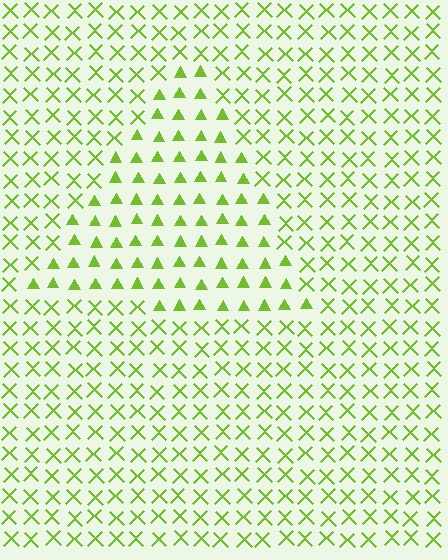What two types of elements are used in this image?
The image uses triangles inside the triangle region and X marks outside it.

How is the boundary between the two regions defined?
The boundary is defined by a change in element shape: triangles inside vs. X marks outside. All elements share the same color and spacing.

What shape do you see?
I see a triangle.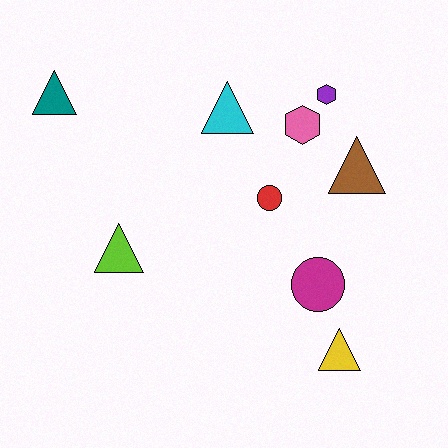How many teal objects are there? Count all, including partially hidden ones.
There is 1 teal object.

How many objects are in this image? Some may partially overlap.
There are 9 objects.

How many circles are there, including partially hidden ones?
There are 2 circles.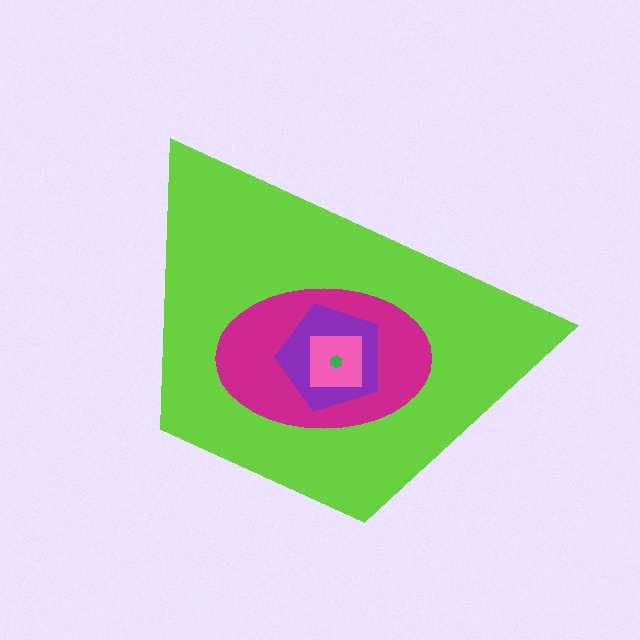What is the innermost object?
The green hexagon.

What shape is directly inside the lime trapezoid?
The magenta ellipse.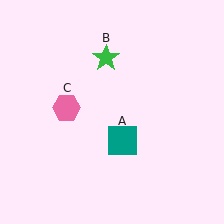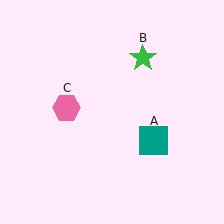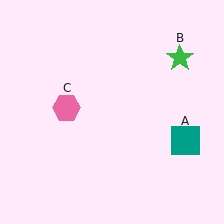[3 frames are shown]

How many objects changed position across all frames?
2 objects changed position: teal square (object A), green star (object B).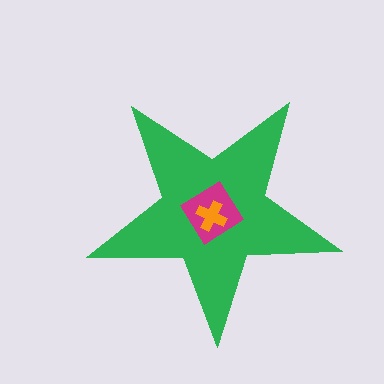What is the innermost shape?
The orange cross.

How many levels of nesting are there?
3.